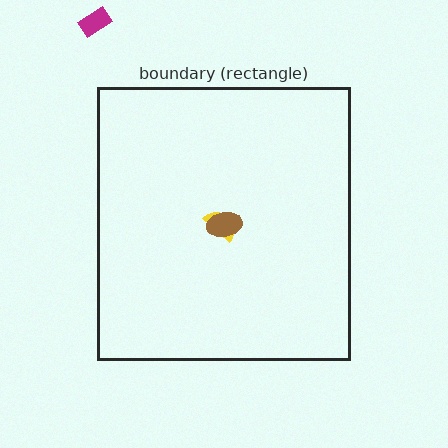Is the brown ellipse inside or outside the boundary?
Inside.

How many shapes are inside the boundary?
2 inside, 1 outside.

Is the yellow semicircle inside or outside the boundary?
Inside.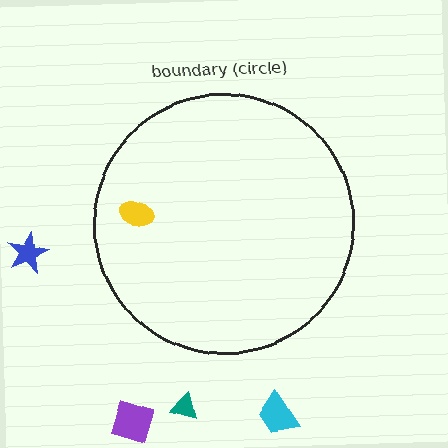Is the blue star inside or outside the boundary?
Outside.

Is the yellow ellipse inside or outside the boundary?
Inside.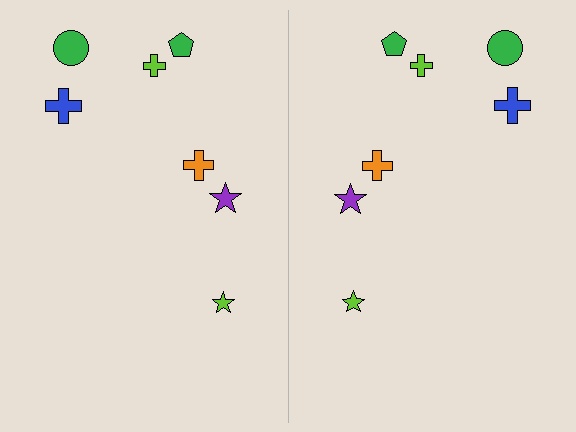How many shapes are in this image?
There are 14 shapes in this image.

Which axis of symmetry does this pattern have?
The pattern has a vertical axis of symmetry running through the center of the image.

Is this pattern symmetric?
Yes, this pattern has bilateral (reflection) symmetry.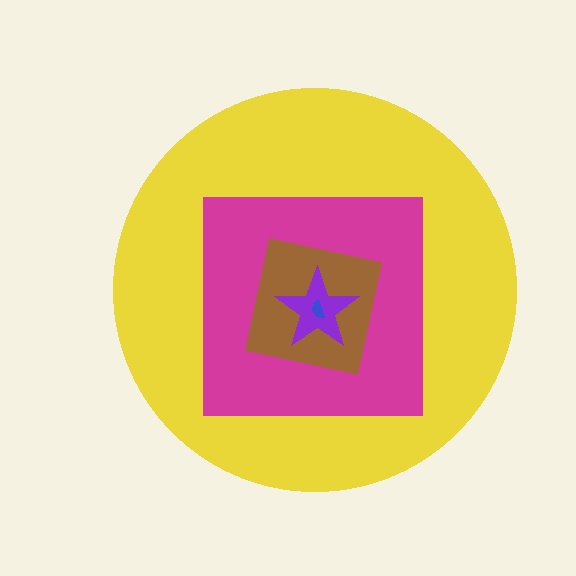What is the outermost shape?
The yellow circle.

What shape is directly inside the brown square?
The purple star.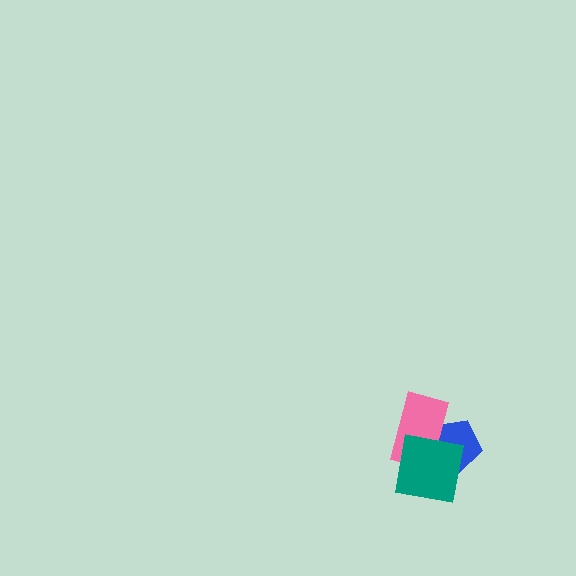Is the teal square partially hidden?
No, no other shape covers it.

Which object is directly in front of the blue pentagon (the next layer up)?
The pink rectangle is directly in front of the blue pentagon.